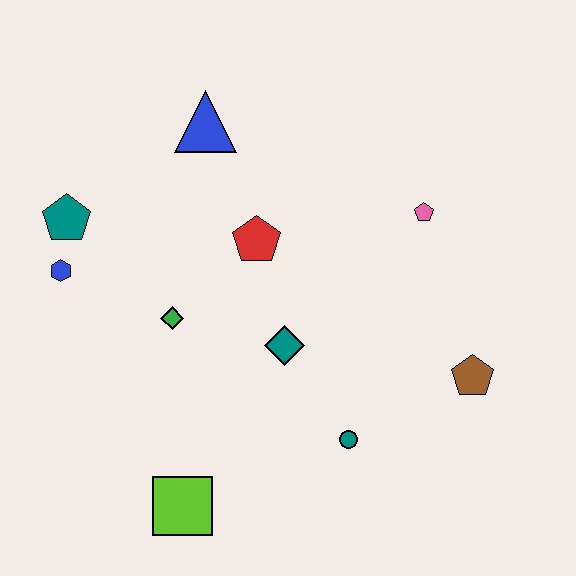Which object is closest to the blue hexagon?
The teal pentagon is closest to the blue hexagon.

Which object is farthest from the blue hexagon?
The brown pentagon is farthest from the blue hexagon.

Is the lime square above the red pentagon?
No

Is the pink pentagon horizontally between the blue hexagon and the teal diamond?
No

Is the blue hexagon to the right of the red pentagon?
No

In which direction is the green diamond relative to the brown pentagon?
The green diamond is to the left of the brown pentagon.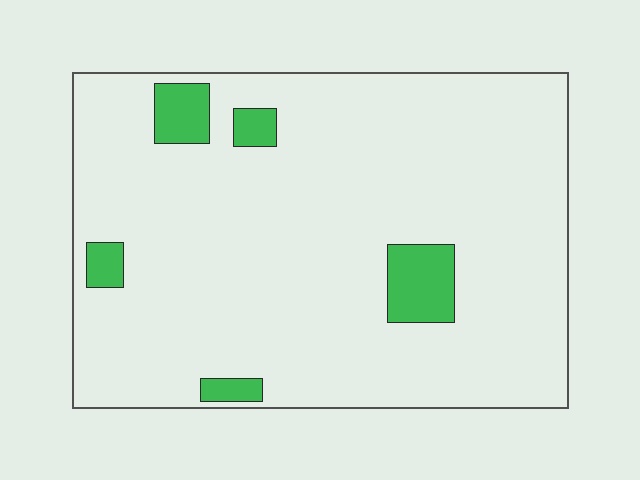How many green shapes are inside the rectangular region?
5.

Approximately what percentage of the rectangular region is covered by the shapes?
Approximately 10%.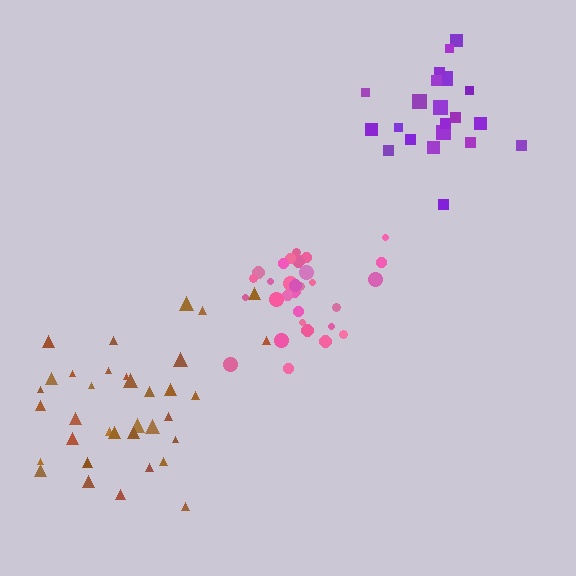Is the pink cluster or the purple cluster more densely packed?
Pink.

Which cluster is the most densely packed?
Pink.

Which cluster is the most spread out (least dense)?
Brown.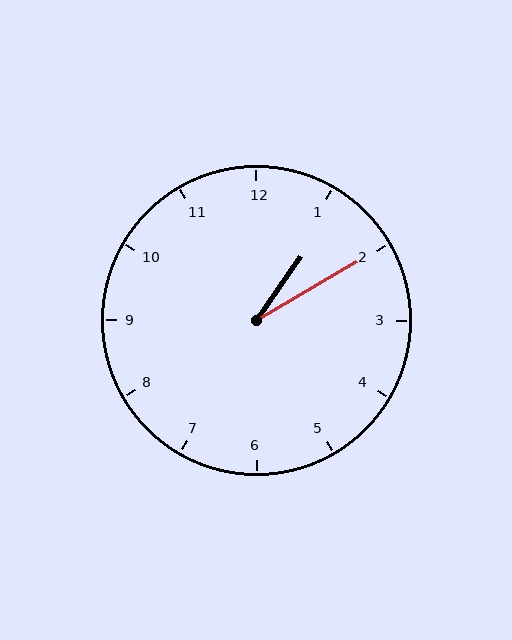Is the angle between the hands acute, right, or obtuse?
It is acute.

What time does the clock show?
1:10.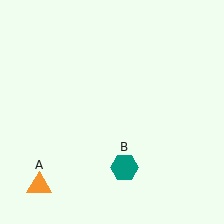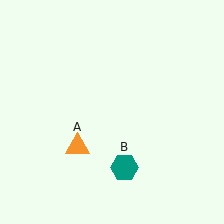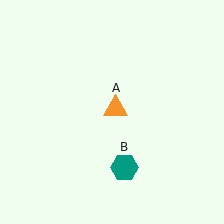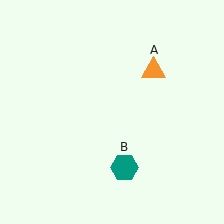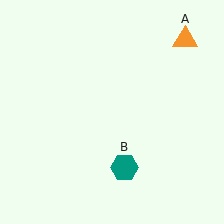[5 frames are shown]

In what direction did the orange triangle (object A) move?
The orange triangle (object A) moved up and to the right.